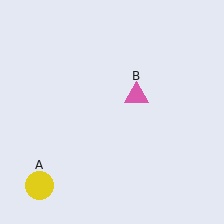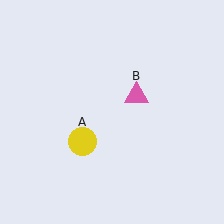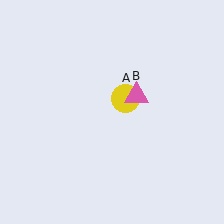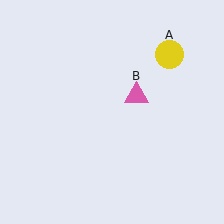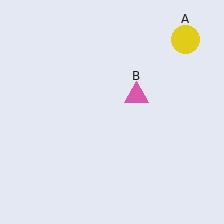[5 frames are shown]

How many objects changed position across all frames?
1 object changed position: yellow circle (object A).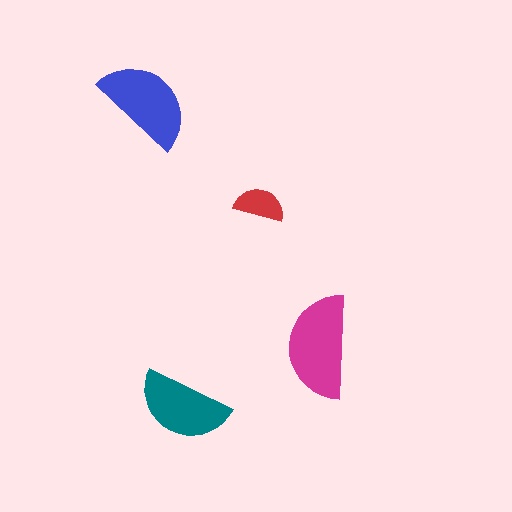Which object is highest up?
The blue semicircle is topmost.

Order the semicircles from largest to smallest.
the magenta one, the blue one, the teal one, the red one.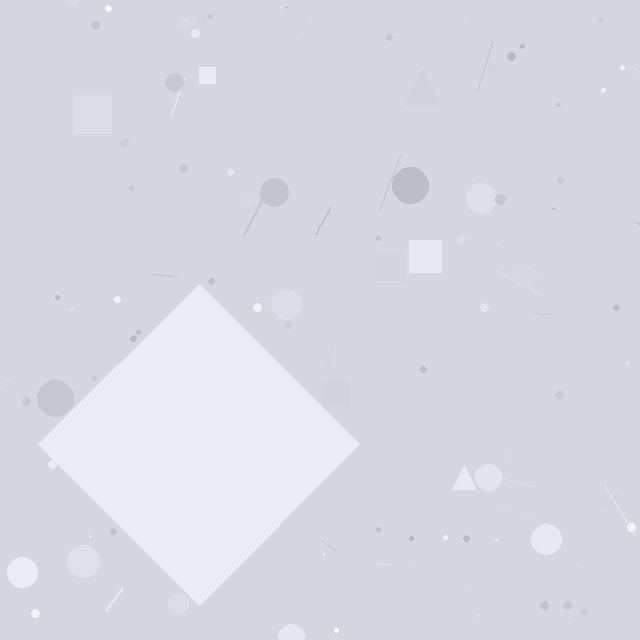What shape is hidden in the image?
A diamond is hidden in the image.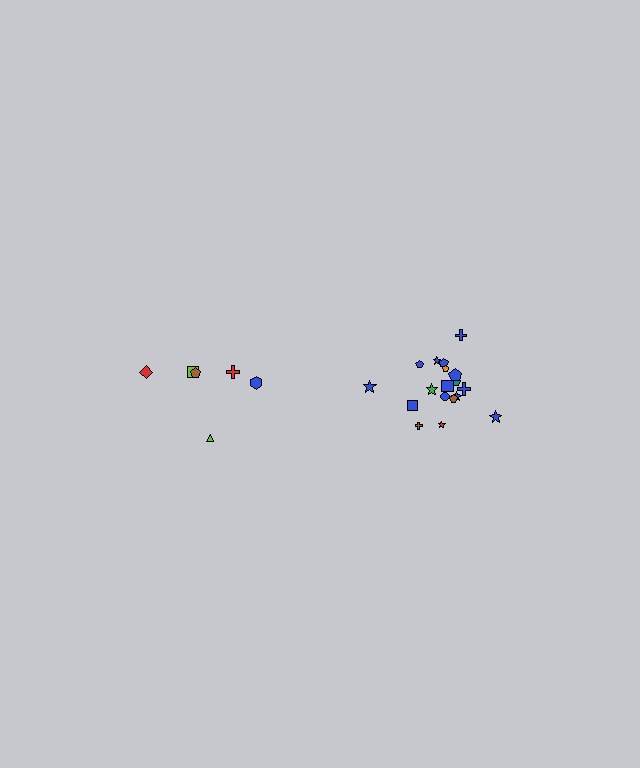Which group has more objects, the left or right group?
The right group.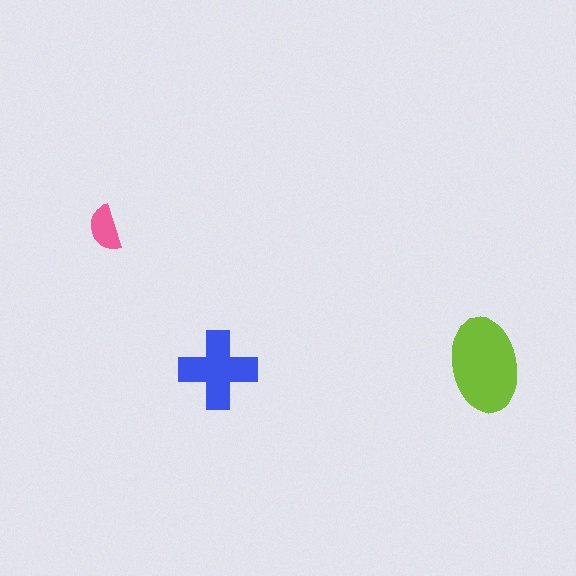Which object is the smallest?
The pink semicircle.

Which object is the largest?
The lime ellipse.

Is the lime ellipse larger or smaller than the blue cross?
Larger.